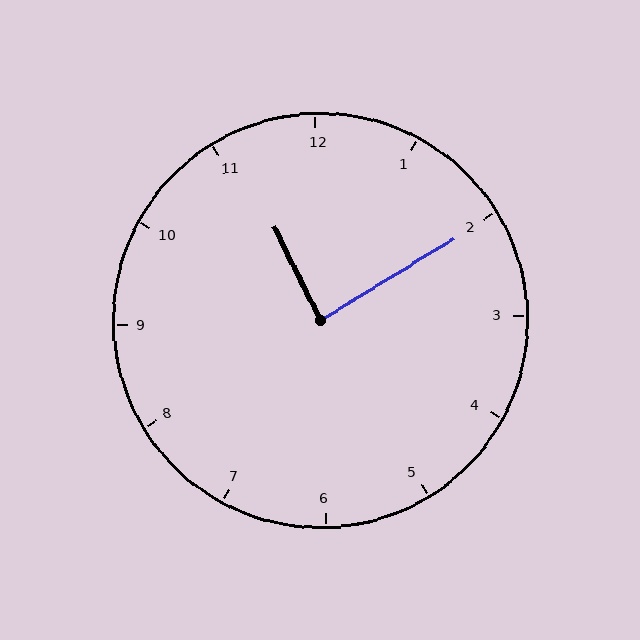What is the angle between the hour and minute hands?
Approximately 85 degrees.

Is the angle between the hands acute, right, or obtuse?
It is right.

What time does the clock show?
11:10.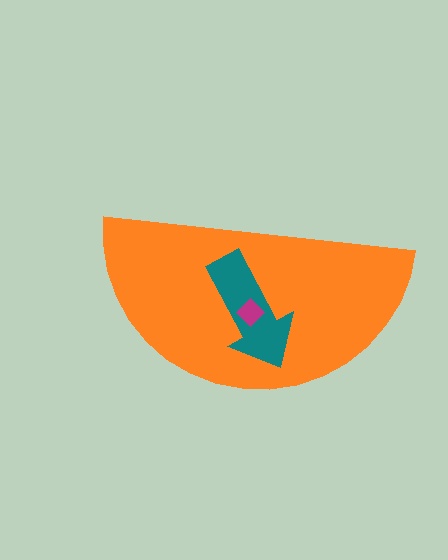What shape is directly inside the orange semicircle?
The teal arrow.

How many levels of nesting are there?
3.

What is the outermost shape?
The orange semicircle.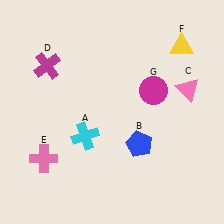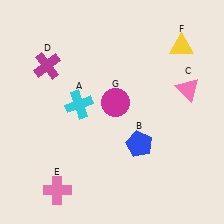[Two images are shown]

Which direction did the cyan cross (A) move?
The cyan cross (A) moved up.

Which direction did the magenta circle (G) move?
The magenta circle (G) moved left.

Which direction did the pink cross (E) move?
The pink cross (E) moved down.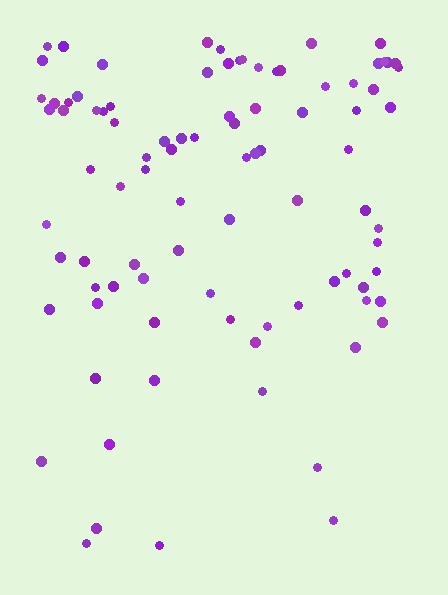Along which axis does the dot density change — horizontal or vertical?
Vertical.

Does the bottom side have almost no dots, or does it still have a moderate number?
Still a moderate number, just noticeably fewer than the top.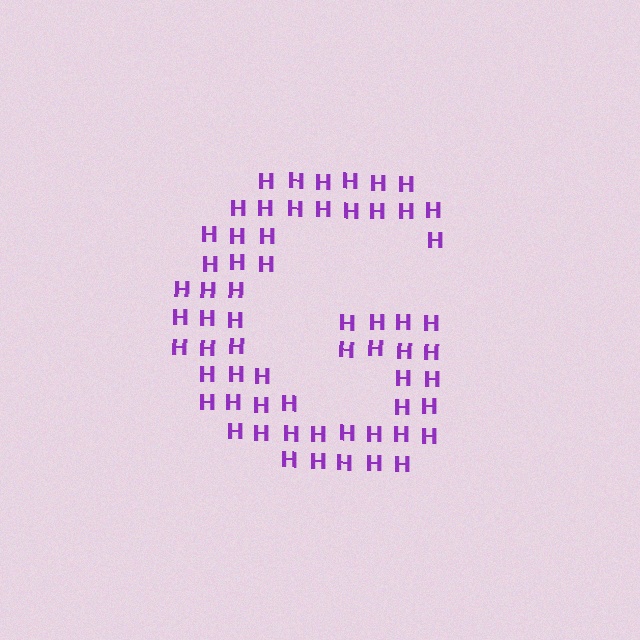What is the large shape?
The large shape is the letter G.